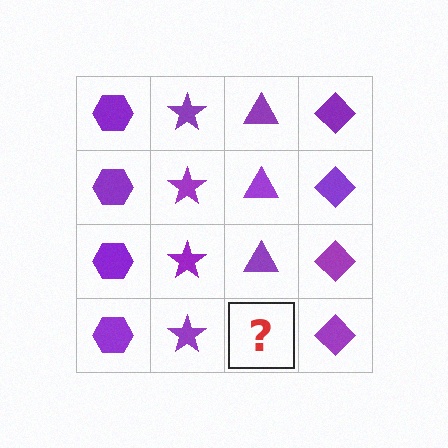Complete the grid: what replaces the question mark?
The question mark should be replaced with a purple triangle.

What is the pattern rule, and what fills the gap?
The rule is that each column has a consistent shape. The gap should be filled with a purple triangle.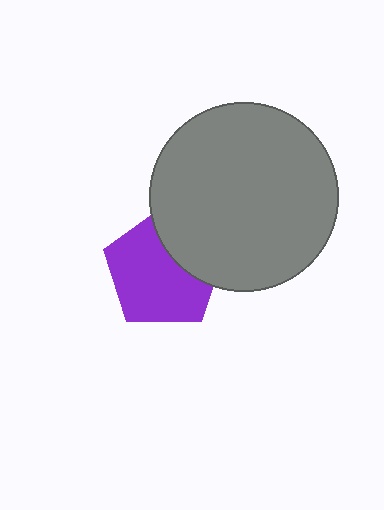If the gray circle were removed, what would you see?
You would see the complete purple pentagon.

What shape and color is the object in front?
The object in front is a gray circle.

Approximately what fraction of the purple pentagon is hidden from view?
Roughly 31% of the purple pentagon is hidden behind the gray circle.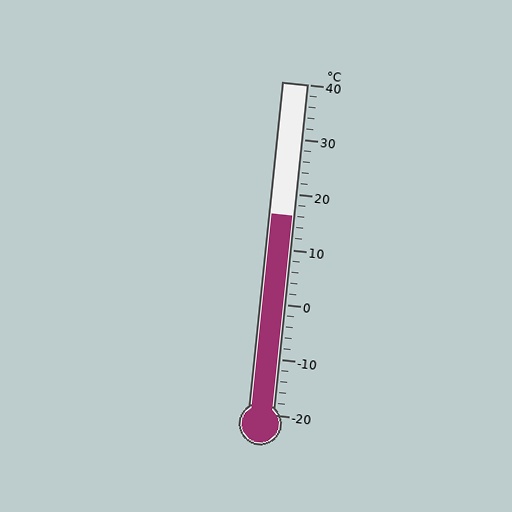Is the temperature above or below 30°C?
The temperature is below 30°C.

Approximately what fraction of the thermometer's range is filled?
The thermometer is filled to approximately 60% of its range.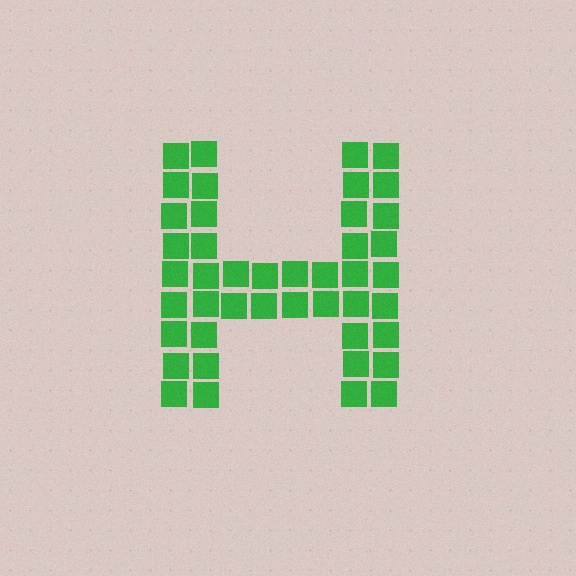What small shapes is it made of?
It is made of small squares.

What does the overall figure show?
The overall figure shows the letter H.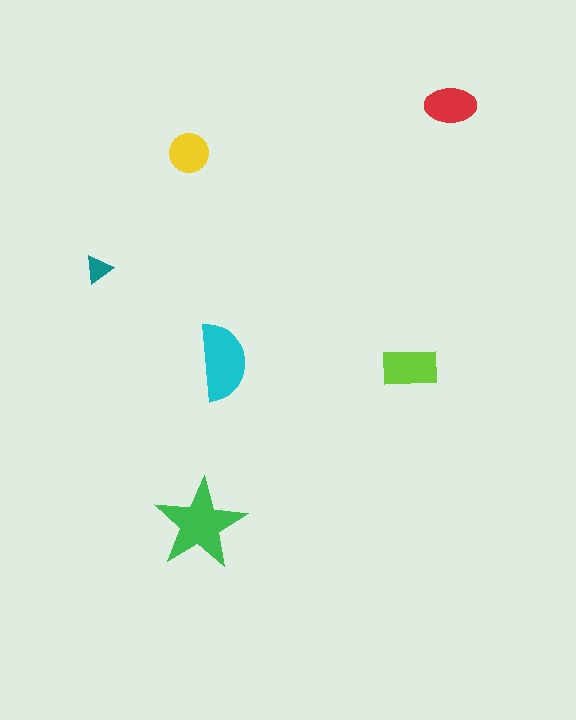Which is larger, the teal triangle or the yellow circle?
The yellow circle.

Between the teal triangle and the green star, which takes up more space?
The green star.